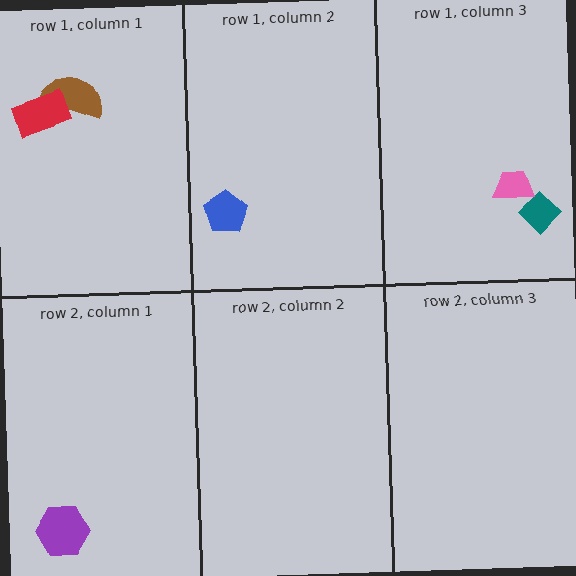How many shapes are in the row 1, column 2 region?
1.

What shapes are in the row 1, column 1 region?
The brown semicircle, the red rectangle.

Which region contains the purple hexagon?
The row 2, column 1 region.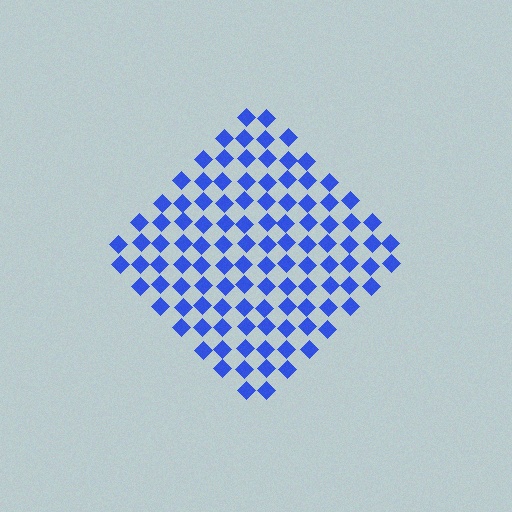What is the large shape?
The large shape is a diamond.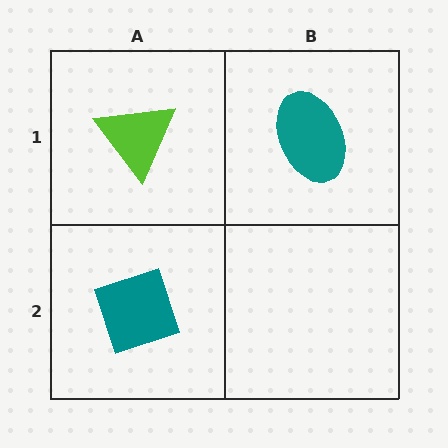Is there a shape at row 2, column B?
No, that cell is empty.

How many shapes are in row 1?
2 shapes.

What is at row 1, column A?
A lime triangle.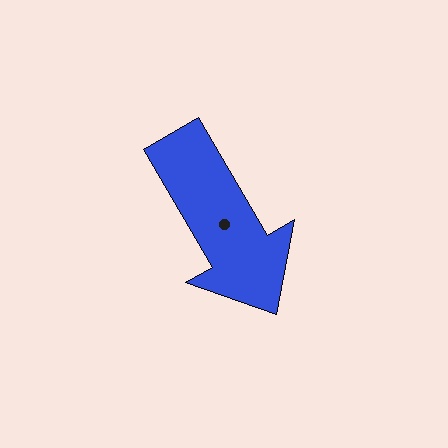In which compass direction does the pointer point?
Southeast.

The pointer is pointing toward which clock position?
Roughly 5 o'clock.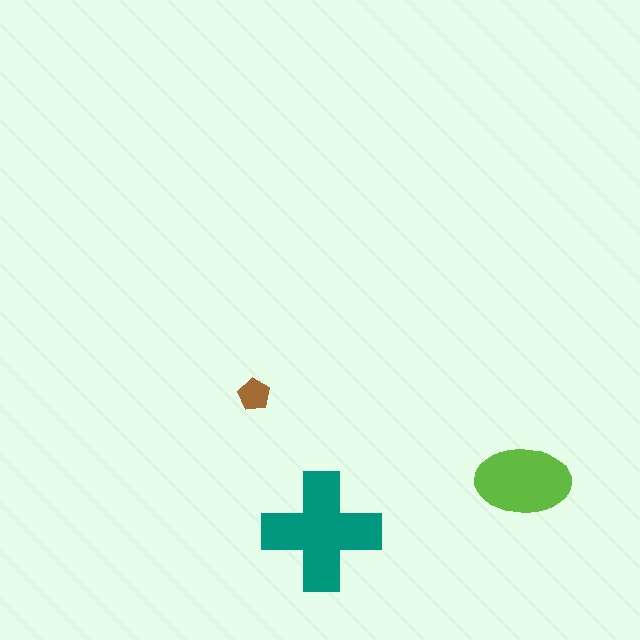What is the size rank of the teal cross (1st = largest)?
1st.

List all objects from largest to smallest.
The teal cross, the lime ellipse, the brown pentagon.